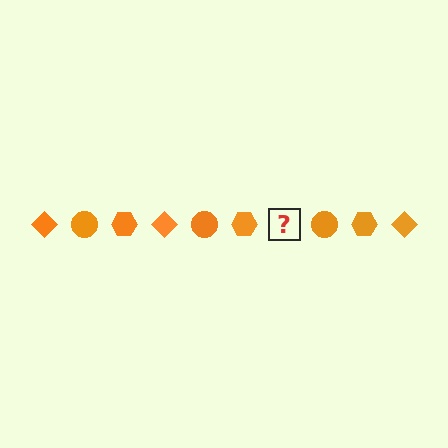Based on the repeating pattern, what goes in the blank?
The blank should be an orange diamond.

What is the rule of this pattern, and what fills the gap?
The rule is that the pattern cycles through diamond, circle, hexagon shapes in orange. The gap should be filled with an orange diamond.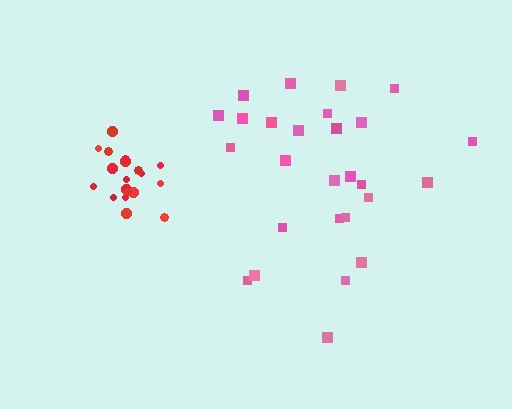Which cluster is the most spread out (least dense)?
Pink.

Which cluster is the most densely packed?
Red.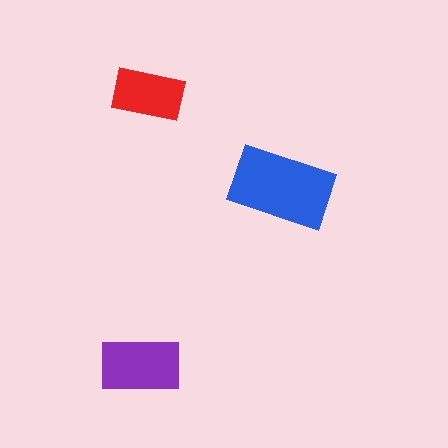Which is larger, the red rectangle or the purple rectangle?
The purple one.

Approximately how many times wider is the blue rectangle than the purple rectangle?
About 1.5 times wider.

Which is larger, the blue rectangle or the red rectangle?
The blue one.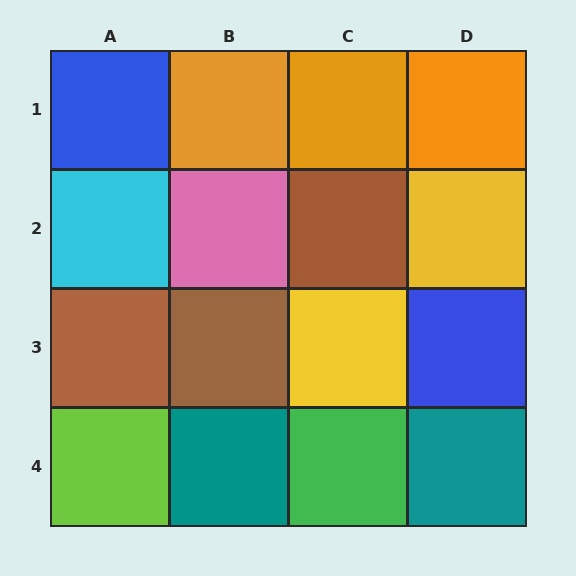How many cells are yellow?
2 cells are yellow.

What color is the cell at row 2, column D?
Yellow.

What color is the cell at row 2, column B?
Pink.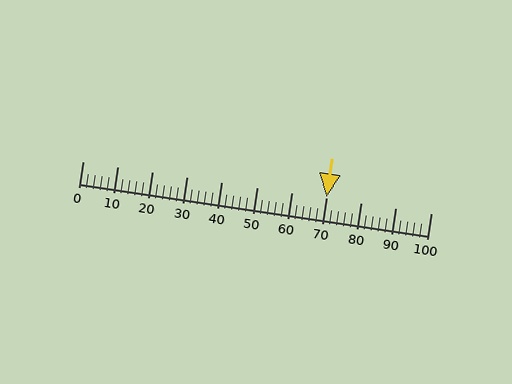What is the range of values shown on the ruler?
The ruler shows values from 0 to 100.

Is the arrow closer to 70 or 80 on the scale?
The arrow is closer to 70.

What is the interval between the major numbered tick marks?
The major tick marks are spaced 10 units apart.